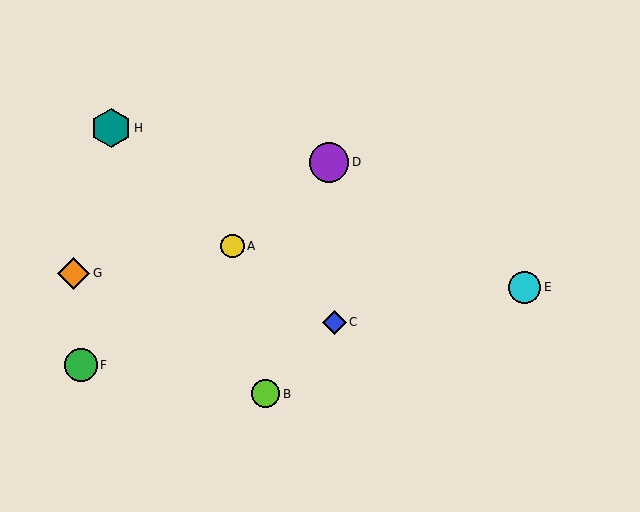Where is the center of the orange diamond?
The center of the orange diamond is at (74, 273).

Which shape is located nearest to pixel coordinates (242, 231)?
The yellow circle (labeled A) at (232, 246) is nearest to that location.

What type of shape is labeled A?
Shape A is a yellow circle.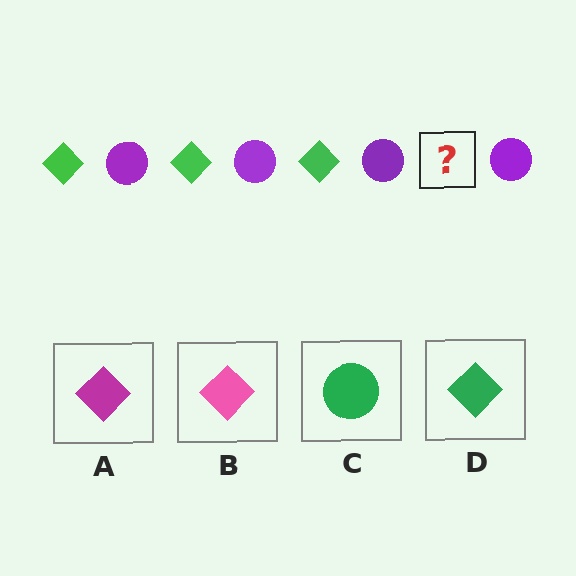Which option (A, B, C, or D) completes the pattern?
D.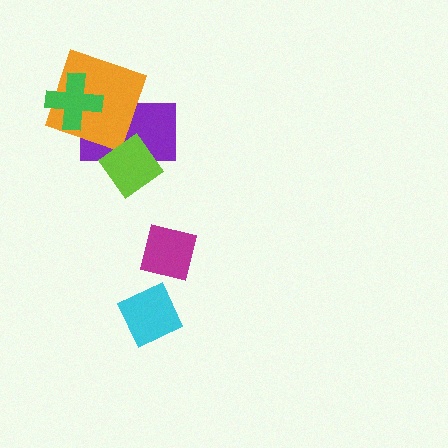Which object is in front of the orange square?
The green cross is in front of the orange square.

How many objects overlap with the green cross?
2 objects overlap with the green cross.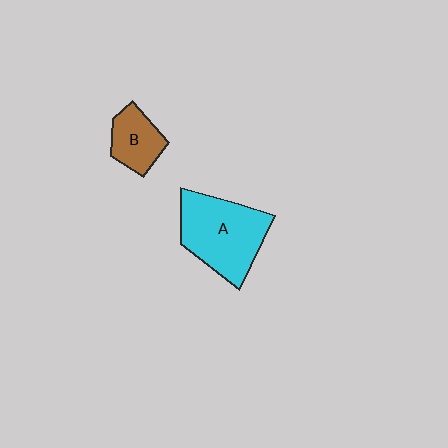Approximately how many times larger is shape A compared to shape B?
Approximately 2.1 times.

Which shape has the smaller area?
Shape B (brown).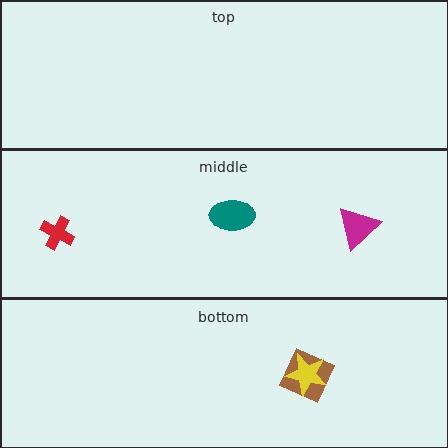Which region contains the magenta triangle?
The middle region.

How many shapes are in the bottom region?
2.